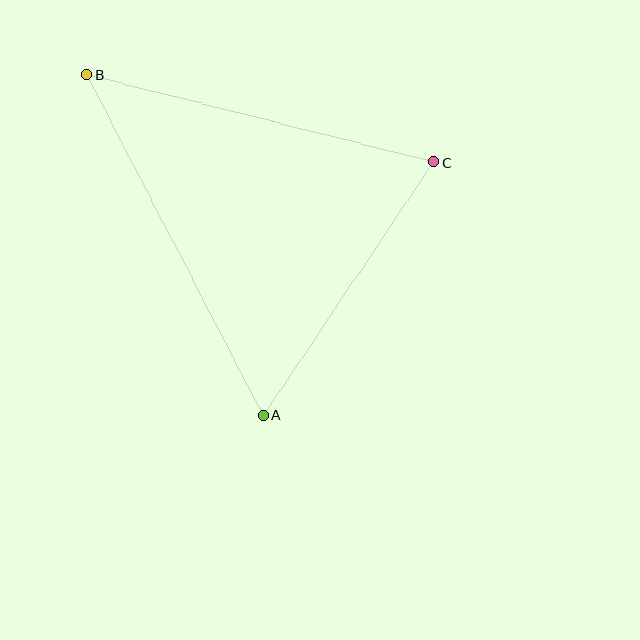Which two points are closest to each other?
Points A and C are closest to each other.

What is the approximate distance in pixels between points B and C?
The distance between B and C is approximately 358 pixels.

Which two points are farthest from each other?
Points A and B are farthest from each other.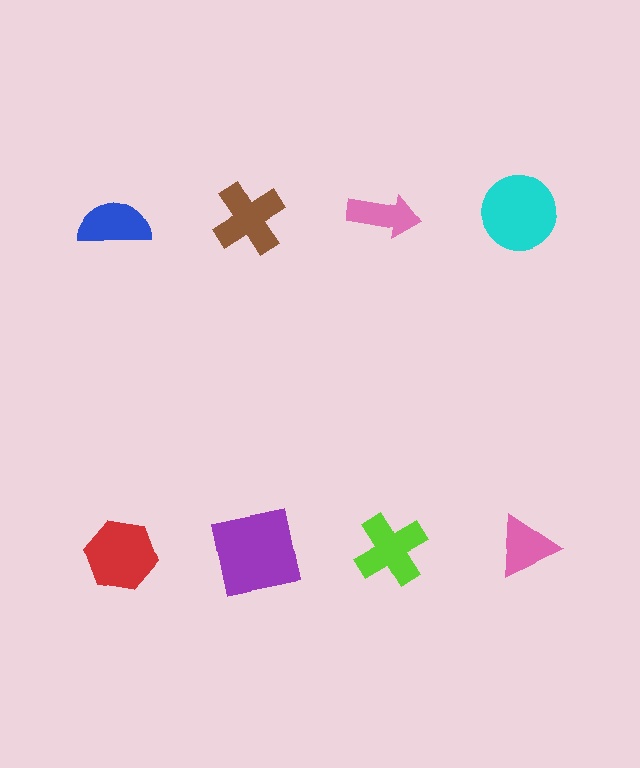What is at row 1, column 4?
A cyan circle.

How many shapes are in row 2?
4 shapes.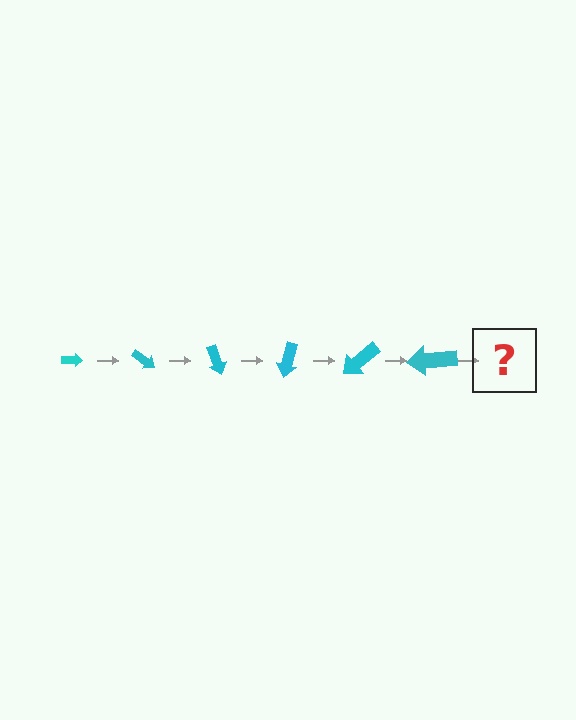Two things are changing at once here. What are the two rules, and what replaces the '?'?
The two rules are that the arrow grows larger each step and it rotates 35 degrees each step. The '?' should be an arrow, larger than the previous one and rotated 210 degrees from the start.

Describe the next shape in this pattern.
It should be an arrow, larger than the previous one and rotated 210 degrees from the start.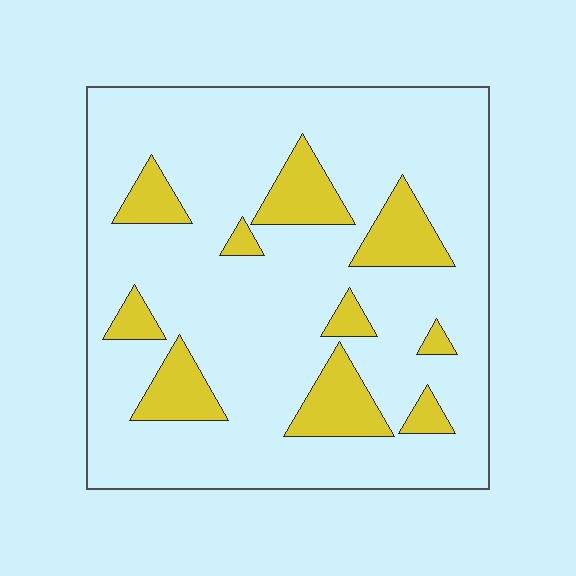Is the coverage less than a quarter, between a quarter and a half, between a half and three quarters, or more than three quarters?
Less than a quarter.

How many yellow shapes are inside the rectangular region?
10.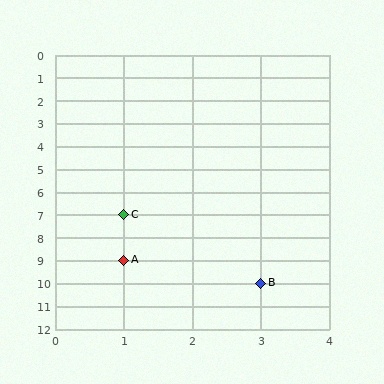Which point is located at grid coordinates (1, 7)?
Point C is at (1, 7).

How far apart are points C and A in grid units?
Points C and A are 2 rows apart.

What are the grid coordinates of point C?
Point C is at grid coordinates (1, 7).